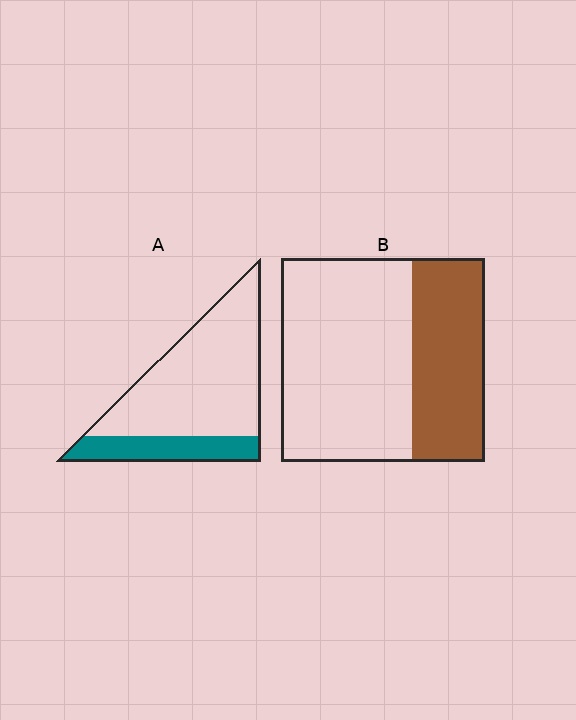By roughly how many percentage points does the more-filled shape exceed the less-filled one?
By roughly 10 percentage points (B over A).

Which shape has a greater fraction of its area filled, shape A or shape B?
Shape B.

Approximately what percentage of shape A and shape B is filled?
A is approximately 25% and B is approximately 35%.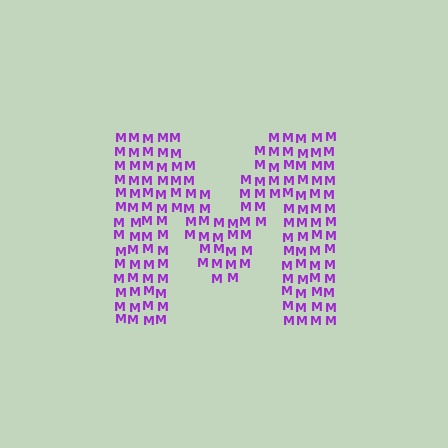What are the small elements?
The small elements are letter M's.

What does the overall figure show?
The overall figure shows the letter M.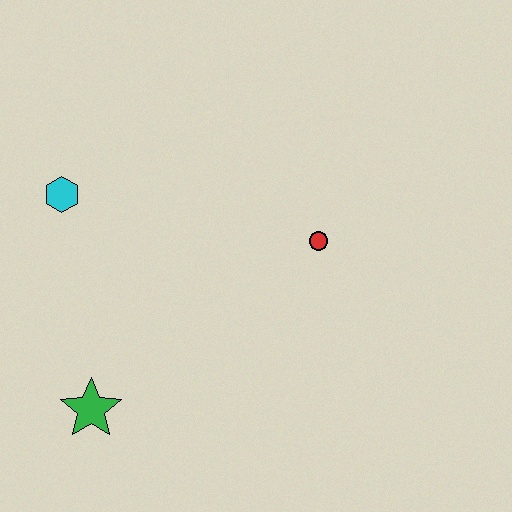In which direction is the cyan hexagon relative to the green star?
The cyan hexagon is above the green star.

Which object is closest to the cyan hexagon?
The green star is closest to the cyan hexagon.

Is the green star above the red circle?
No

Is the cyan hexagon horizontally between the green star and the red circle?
No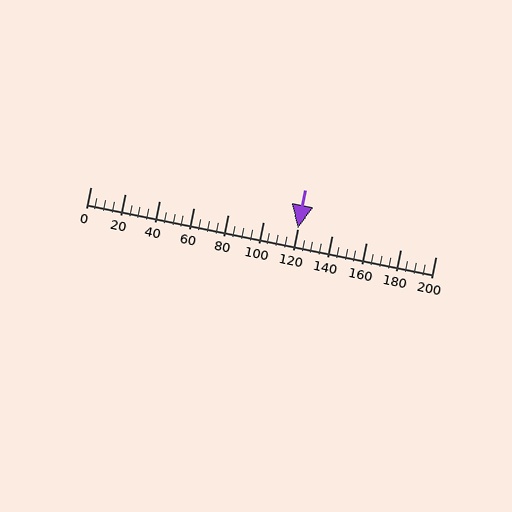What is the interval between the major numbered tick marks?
The major tick marks are spaced 20 units apart.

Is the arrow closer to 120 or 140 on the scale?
The arrow is closer to 120.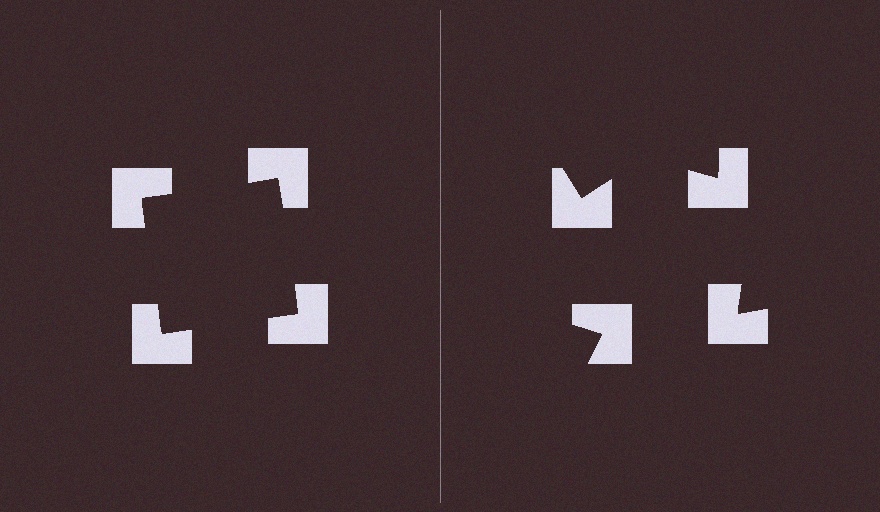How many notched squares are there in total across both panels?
8 — 4 on each side.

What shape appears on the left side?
An illusory square.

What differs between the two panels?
The notched squares are positioned identically on both sides; only the wedge orientations differ. On the left they align to a square; on the right they are misaligned.